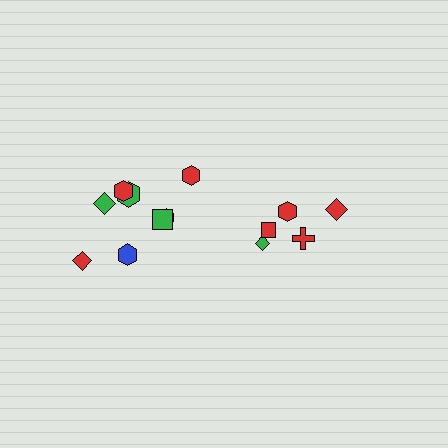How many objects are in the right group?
There are 5 objects.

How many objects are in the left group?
There are 8 objects.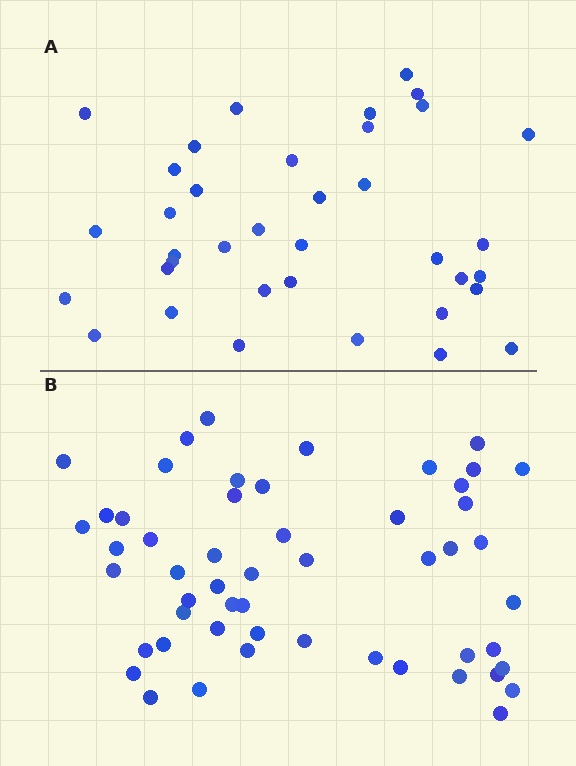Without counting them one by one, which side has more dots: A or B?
Region B (the bottom region) has more dots.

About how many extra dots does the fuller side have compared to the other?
Region B has approximately 15 more dots than region A.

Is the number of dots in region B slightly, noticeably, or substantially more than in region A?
Region B has noticeably more, but not dramatically so. The ratio is roughly 1.4 to 1.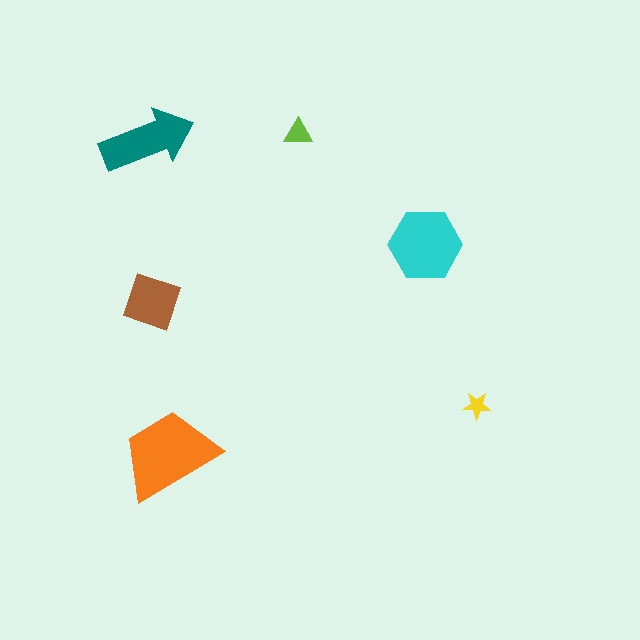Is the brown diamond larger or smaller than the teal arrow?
Smaller.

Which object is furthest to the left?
The teal arrow is leftmost.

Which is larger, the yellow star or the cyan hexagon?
The cyan hexagon.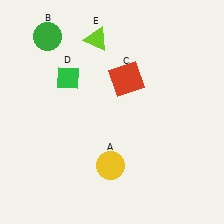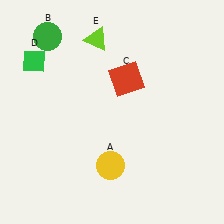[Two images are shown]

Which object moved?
The green diamond (D) moved left.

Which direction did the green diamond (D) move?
The green diamond (D) moved left.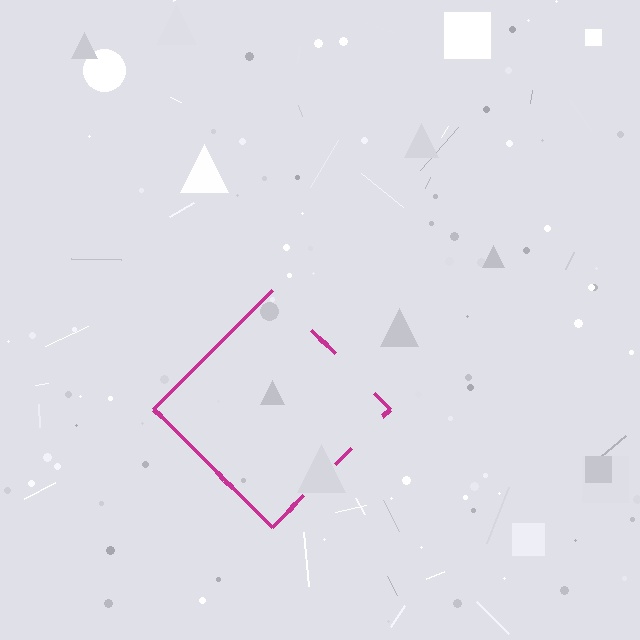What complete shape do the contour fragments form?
The contour fragments form a diamond.